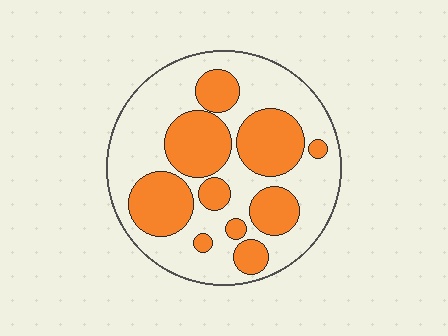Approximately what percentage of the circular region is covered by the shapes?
Approximately 40%.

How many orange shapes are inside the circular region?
10.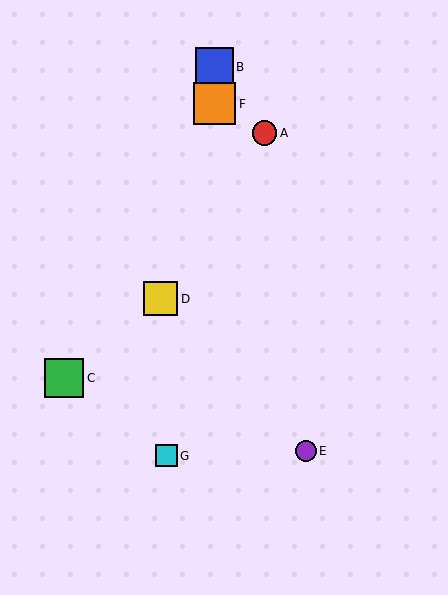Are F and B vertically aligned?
Yes, both are at x≈214.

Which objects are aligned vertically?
Objects B, F are aligned vertically.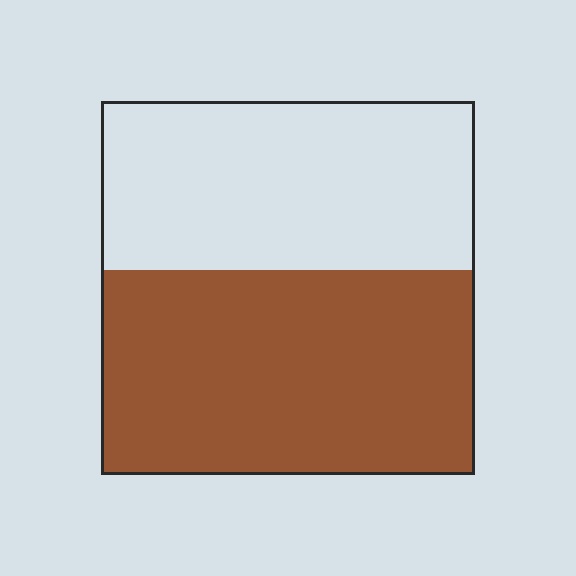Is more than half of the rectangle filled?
Yes.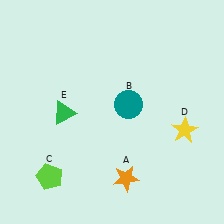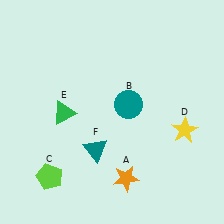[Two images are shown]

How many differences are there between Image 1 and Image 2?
There is 1 difference between the two images.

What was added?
A teal triangle (F) was added in Image 2.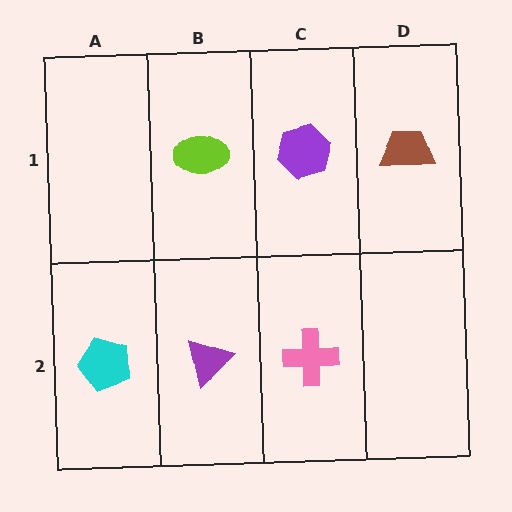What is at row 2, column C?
A pink cross.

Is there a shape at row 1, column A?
No, that cell is empty.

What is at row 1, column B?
A lime ellipse.